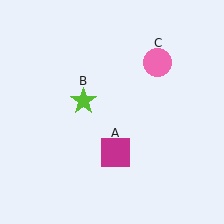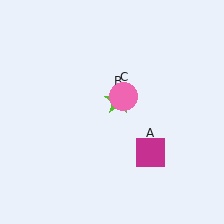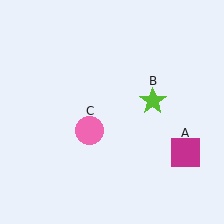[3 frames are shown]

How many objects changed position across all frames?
3 objects changed position: magenta square (object A), lime star (object B), pink circle (object C).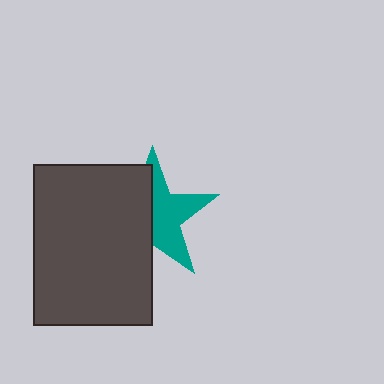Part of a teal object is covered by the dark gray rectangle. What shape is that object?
It is a star.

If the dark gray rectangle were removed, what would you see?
You would see the complete teal star.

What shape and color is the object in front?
The object in front is a dark gray rectangle.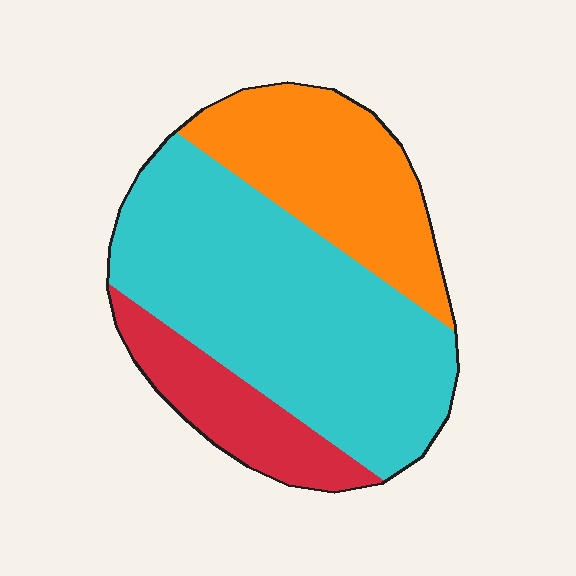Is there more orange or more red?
Orange.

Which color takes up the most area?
Cyan, at roughly 55%.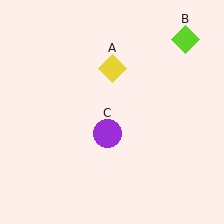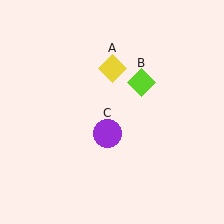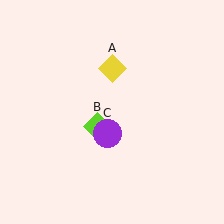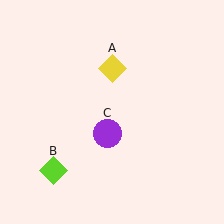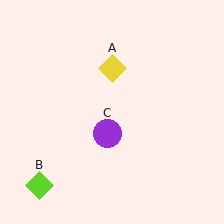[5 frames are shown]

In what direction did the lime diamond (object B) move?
The lime diamond (object B) moved down and to the left.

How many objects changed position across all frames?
1 object changed position: lime diamond (object B).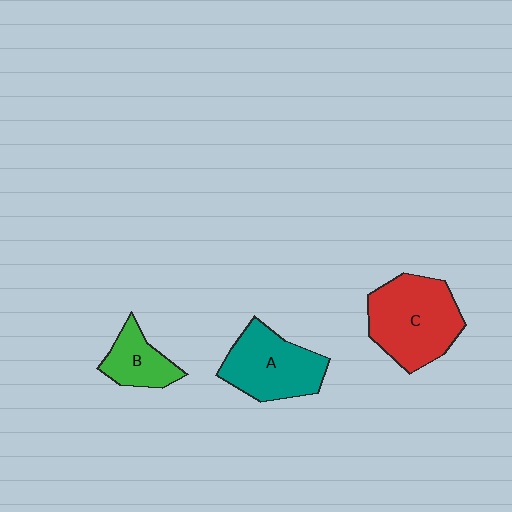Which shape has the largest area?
Shape C (red).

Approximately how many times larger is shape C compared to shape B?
Approximately 2.1 times.